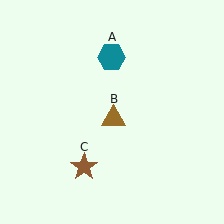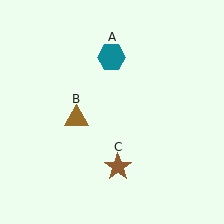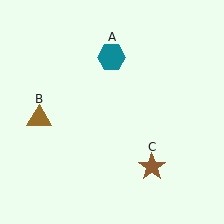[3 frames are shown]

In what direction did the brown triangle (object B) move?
The brown triangle (object B) moved left.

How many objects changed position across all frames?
2 objects changed position: brown triangle (object B), brown star (object C).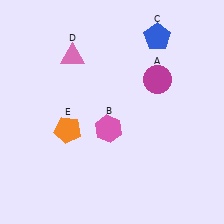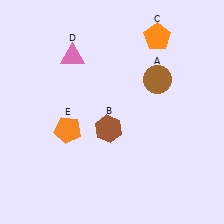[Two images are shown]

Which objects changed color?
A changed from magenta to brown. B changed from pink to brown. C changed from blue to orange.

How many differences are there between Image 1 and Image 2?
There are 3 differences between the two images.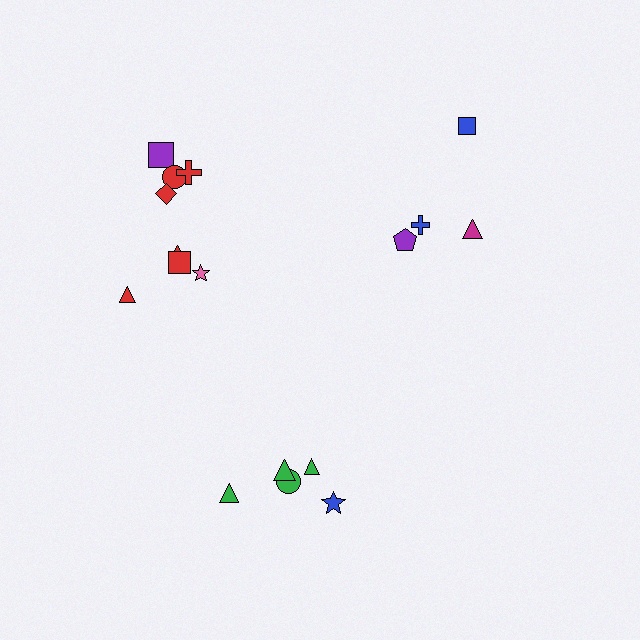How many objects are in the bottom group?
There are 5 objects.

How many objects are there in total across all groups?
There are 17 objects.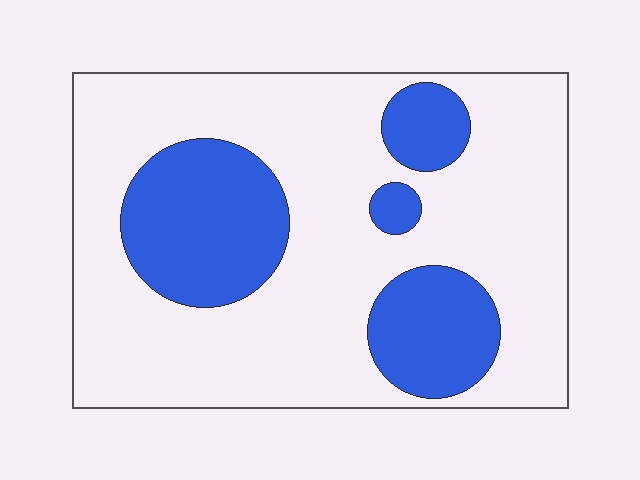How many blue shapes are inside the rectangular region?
4.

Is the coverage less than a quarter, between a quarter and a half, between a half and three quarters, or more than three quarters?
Between a quarter and a half.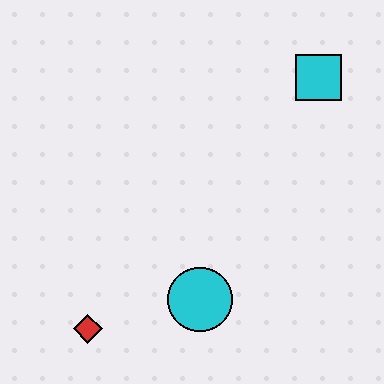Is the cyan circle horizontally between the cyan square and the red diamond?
Yes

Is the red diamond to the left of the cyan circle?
Yes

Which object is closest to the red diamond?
The cyan circle is closest to the red diamond.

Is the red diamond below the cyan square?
Yes